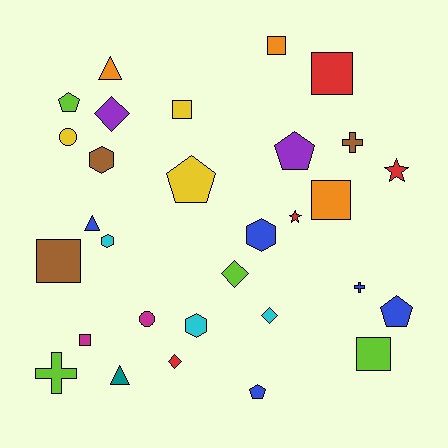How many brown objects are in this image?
There are 3 brown objects.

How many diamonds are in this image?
There are 4 diamonds.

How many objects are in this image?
There are 30 objects.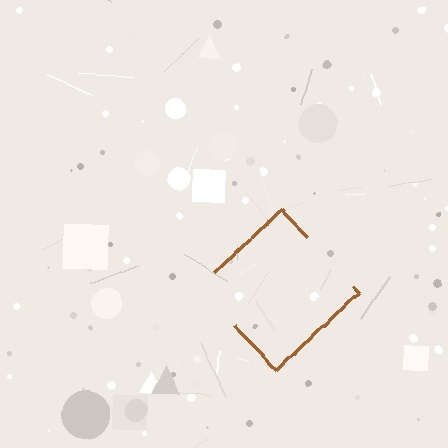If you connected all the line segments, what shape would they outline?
They would outline a diamond.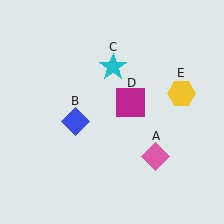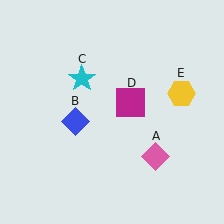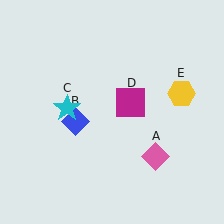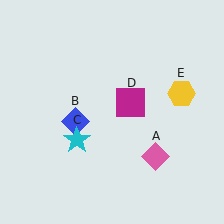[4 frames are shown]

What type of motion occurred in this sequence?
The cyan star (object C) rotated counterclockwise around the center of the scene.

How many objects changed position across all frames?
1 object changed position: cyan star (object C).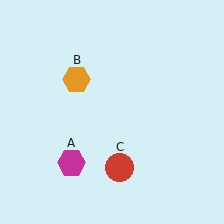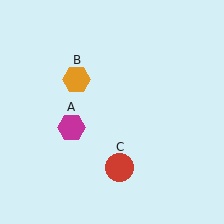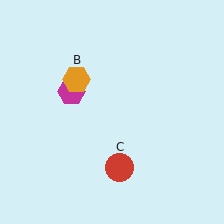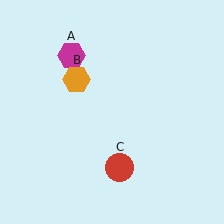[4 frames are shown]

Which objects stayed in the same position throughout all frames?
Orange hexagon (object B) and red circle (object C) remained stationary.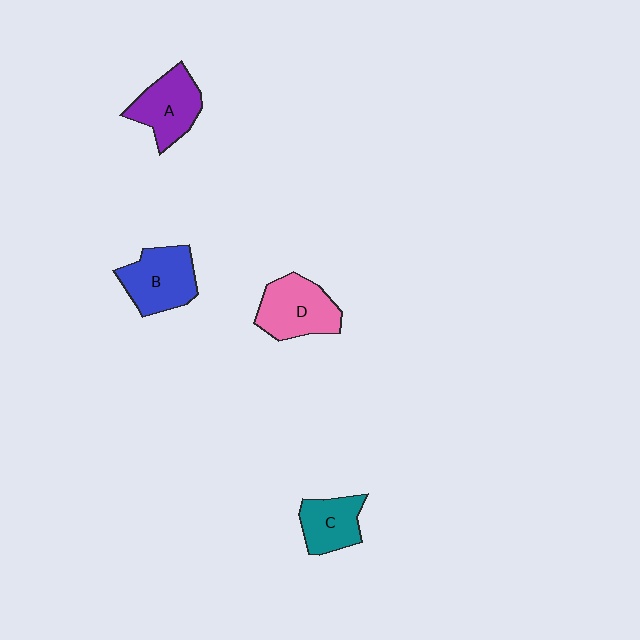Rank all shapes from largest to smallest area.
From largest to smallest: D (pink), B (blue), A (purple), C (teal).